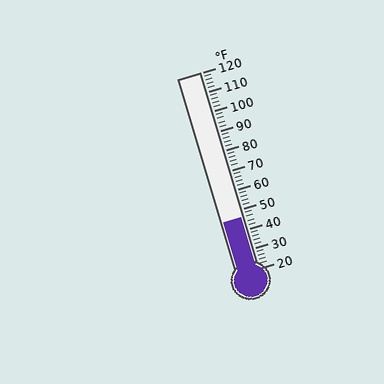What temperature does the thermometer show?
The thermometer shows approximately 46°F.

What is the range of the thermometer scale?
The thermometer scale ranges from 20°F to 120°F.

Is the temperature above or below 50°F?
The temperature is below 50°F.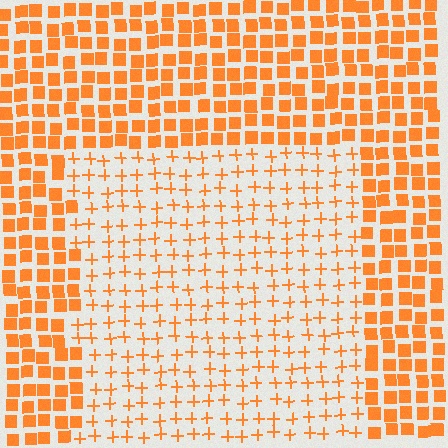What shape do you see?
I see a rectangle.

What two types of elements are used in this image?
The image uses plus signs inside the rectangle region and squares outside it.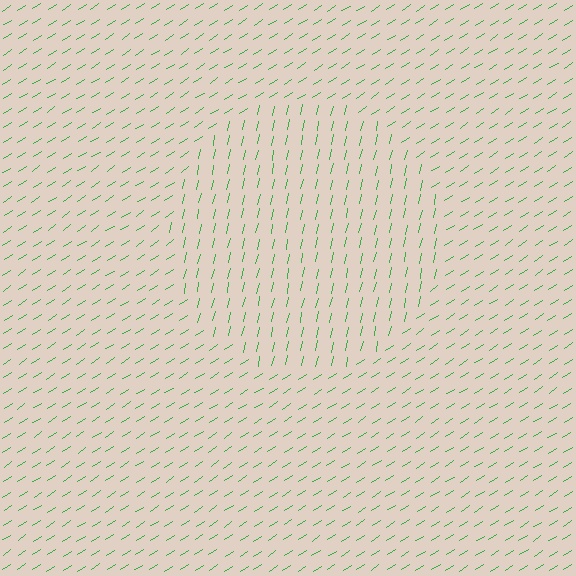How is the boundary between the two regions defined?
The boundary is defined purely by a change in line orientation (approximately 45 degrees difference). All lines are the same color and thickness.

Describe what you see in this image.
The image is filled with small green line segments. A circle region in the image has lines oriented differently from the surrounding lines, creating a visible texture boundary.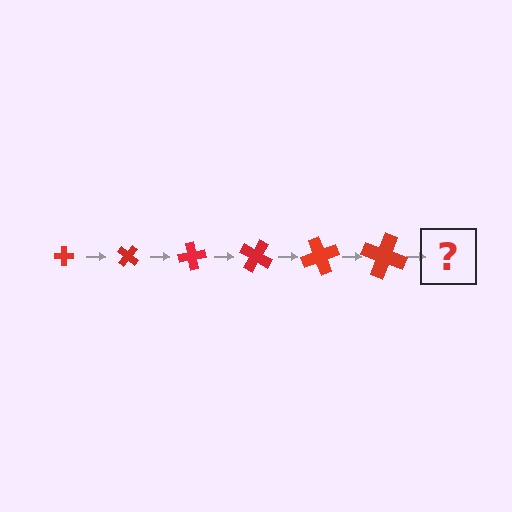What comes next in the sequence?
The next element should be a cross, larger than the previous one and rotated 240 degrees from the start.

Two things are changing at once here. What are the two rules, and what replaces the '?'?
The two rules are that the cross grows larger each step and it rotates 40 degrees each step. The '?' should be a cross, larger than the previous one and rotated 240 degrees from the start.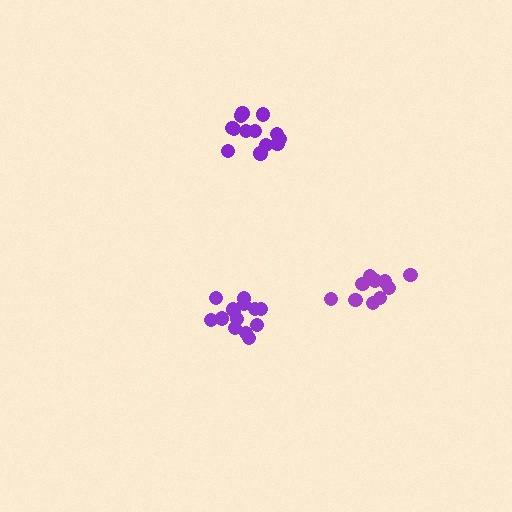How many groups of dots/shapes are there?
There are 3 groups.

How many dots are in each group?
Group 1: 14 dots, Group 2: 13 dots, Group 3: 10 dots (37 total).